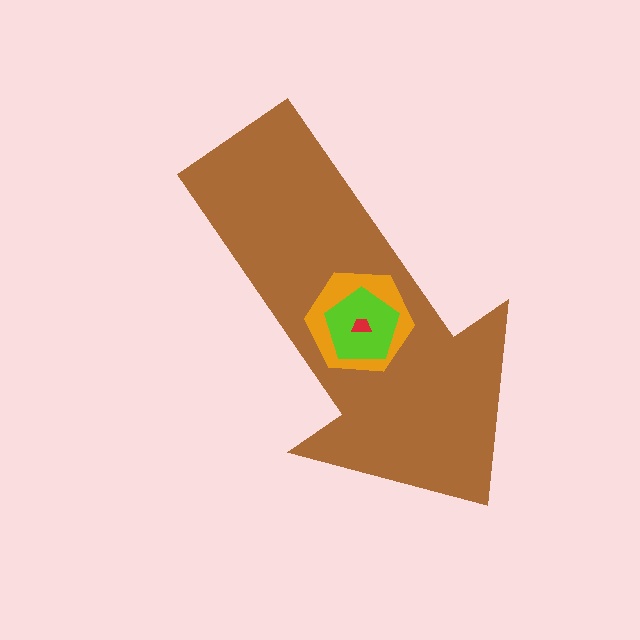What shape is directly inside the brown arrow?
The orange hexagon.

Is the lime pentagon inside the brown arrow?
Yes.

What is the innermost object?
The red trapezoid.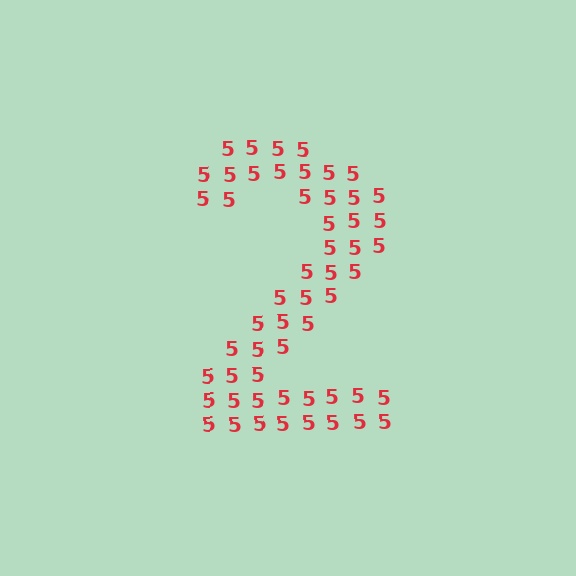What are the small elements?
The small elements are digit 5's.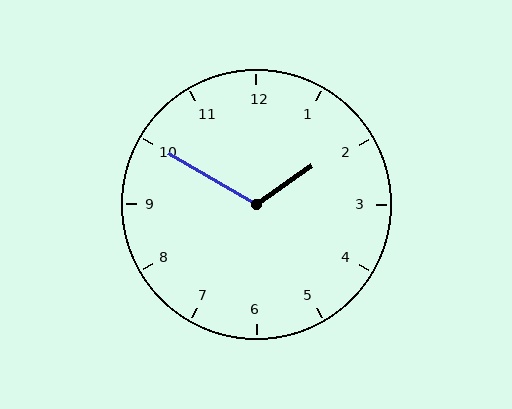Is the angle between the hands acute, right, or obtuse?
It is obtuse.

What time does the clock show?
1:50.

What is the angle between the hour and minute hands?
Approximately 115 degrees.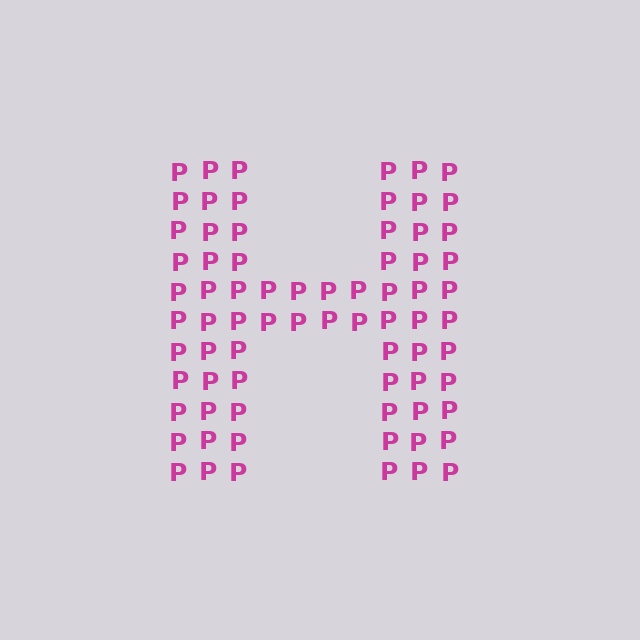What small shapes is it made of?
It is made of small letter P's.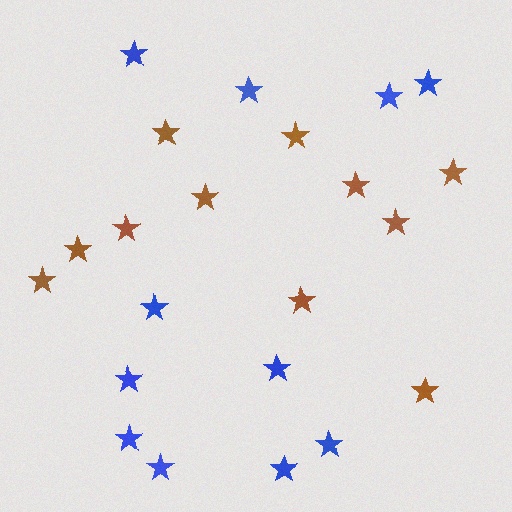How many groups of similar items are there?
There are 2 groups: one group of blue stars (11) and one group of brown stars (11).